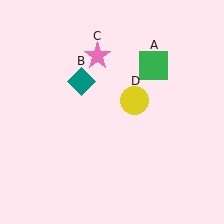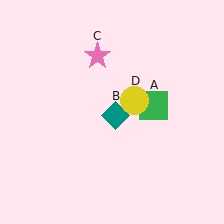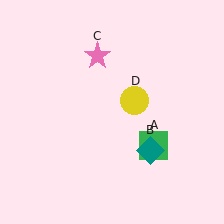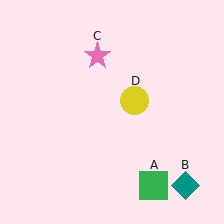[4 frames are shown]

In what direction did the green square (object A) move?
The green square (object A) moved down.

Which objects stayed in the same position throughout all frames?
Pink star (object C) and yellow circle (object D) remained stationary.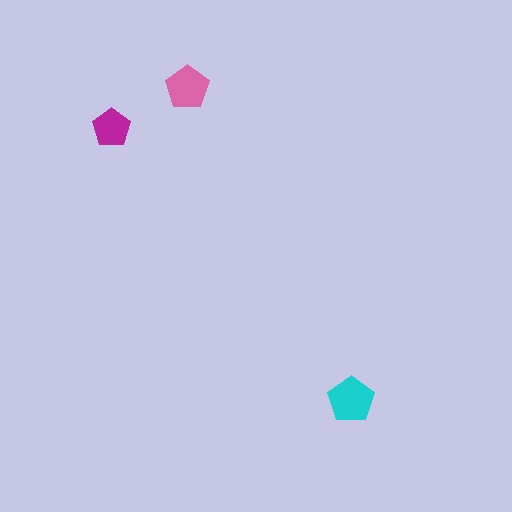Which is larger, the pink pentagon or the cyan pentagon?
The cyan one.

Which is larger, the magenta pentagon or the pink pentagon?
The pink one.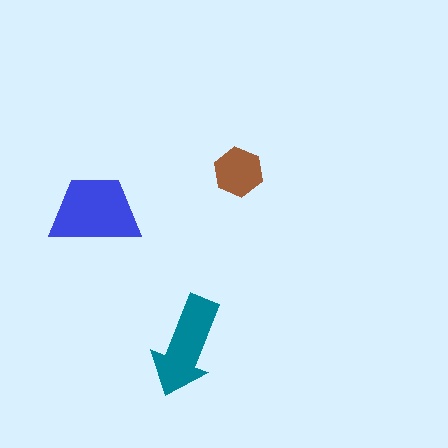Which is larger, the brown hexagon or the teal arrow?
The teal arrow.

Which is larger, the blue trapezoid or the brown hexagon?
The blue trapezoid.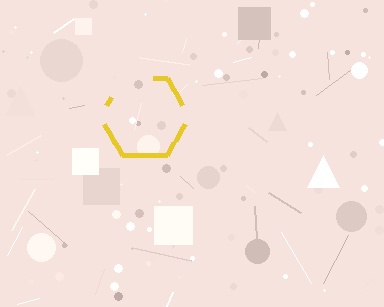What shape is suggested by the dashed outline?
The dashed outline suggests a hexagon.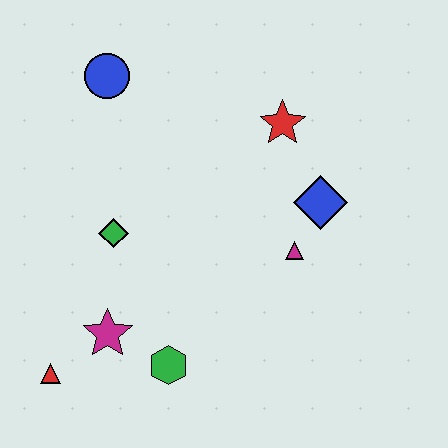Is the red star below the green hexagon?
No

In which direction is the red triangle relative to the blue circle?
The red triangle is below the blue circle.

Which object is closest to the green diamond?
The magenta star is closest to the green diamond.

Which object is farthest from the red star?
The red triangle is farthest from the red star.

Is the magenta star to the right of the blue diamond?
No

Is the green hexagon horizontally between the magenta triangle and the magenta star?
Yes